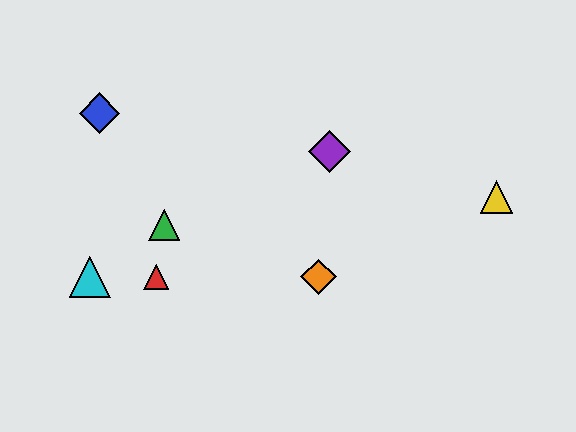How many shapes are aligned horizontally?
3 shapes (the red triangle, the orange diamond, the cyan triangle) are aligned horizontally.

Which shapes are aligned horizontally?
The red triangle, the orange diamond, the cyan triangle are aligned horizontally.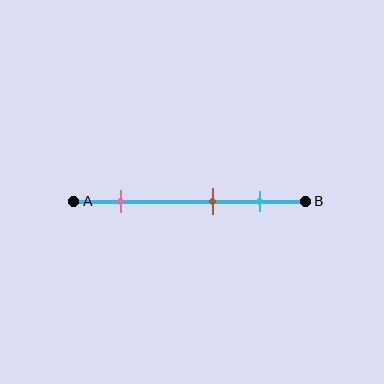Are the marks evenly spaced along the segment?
No, the marks are not evenly spaced.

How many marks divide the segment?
There are 3 marks dividing the segment.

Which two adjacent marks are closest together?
The brown and cyan marks are the closest adjacent pair.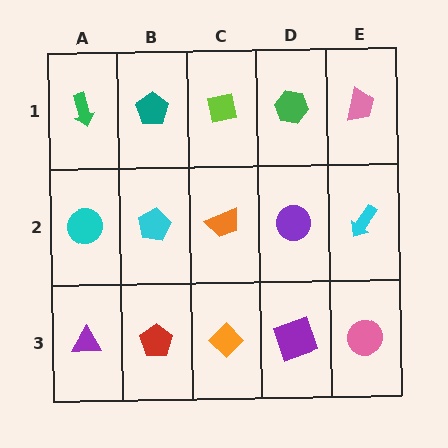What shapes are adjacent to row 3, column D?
A purple circle (row 2, column D), an orange diamond (row 3, column C), a pink circle (row 3, column E).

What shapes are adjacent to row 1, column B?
A cyan pentagon (row 2, column B), a green arrow (row 1, column A), a lime square (row 1, column C).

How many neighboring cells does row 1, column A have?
2.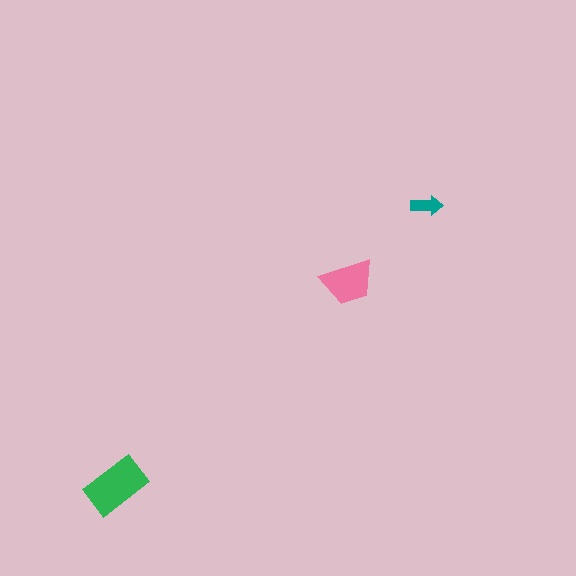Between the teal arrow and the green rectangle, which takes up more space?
The green rectangle.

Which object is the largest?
The green rectangle.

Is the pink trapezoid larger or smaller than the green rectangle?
Smaller.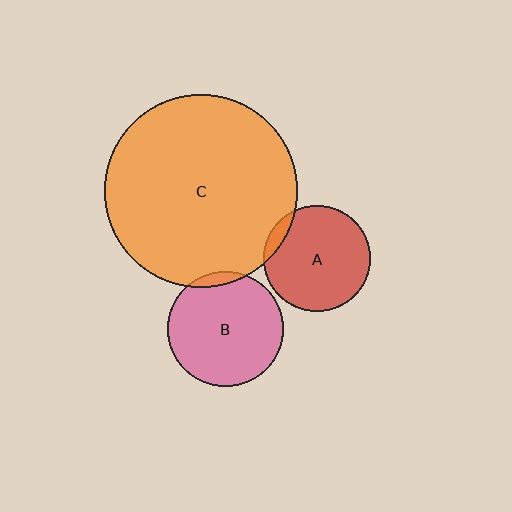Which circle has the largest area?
Circle C (orange).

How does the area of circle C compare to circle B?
Approximately 2.8 times.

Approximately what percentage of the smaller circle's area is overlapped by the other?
Approximately 5%.